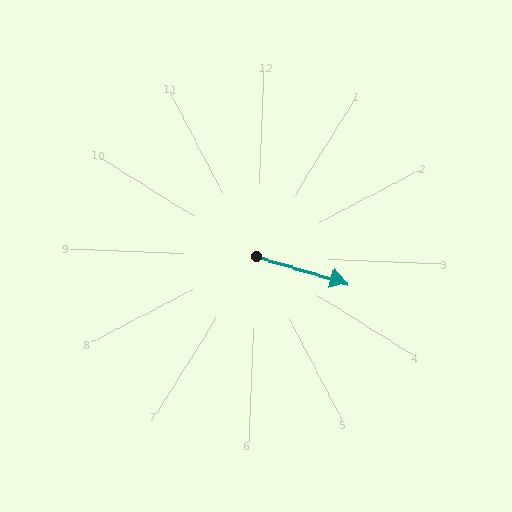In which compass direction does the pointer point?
East.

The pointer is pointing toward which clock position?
Roughly 3 o'clock.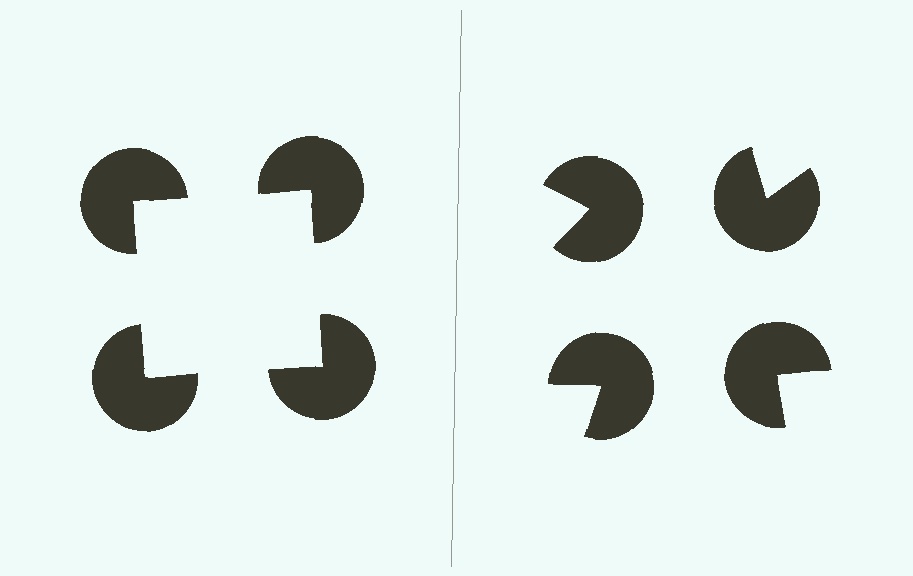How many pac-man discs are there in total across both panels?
8 — 4 on each side.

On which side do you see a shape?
An illusory square appears on the left side. On the right side the wedge cuts are rotated, so no coherent shape forms.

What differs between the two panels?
The pac-man discs are positioned identically on both sides; only the wedge orientations differ. On the left they align to a square; on the right they are misaligned.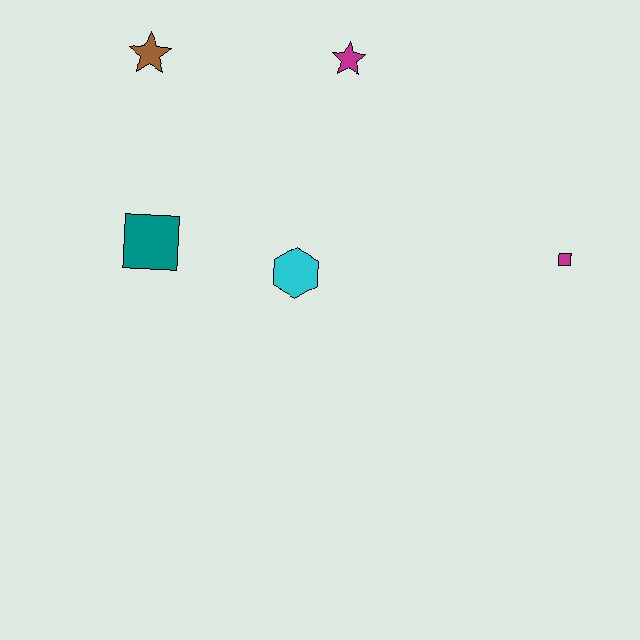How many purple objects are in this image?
There are no purple objects.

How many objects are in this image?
There are 5 objects.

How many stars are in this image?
There are 2 stars.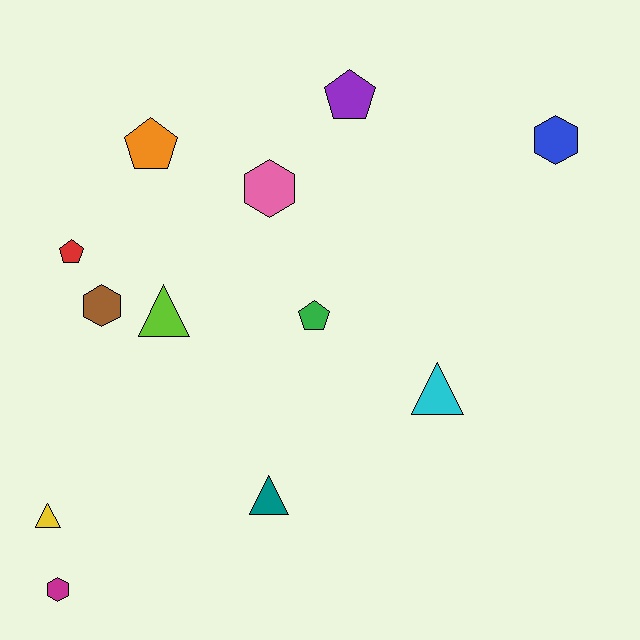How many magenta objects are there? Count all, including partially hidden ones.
There is 1 magenta object.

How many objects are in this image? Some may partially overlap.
There are 12 objects.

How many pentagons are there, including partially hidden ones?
There are 4 pentagons.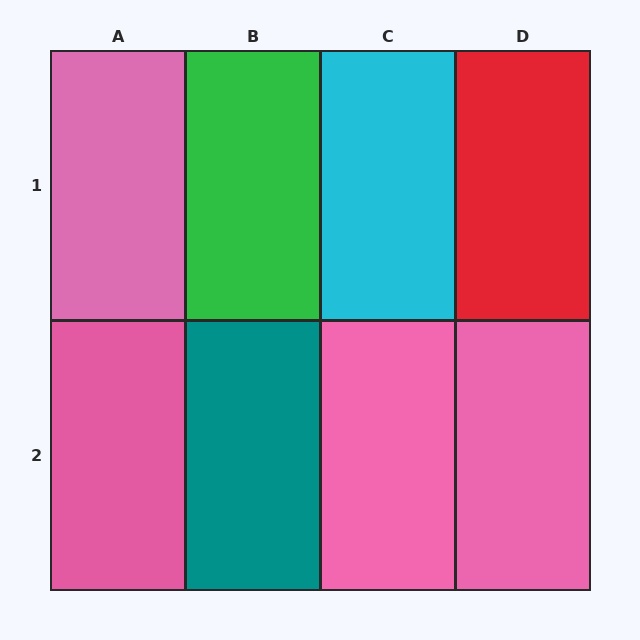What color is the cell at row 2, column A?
Pink.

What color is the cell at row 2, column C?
Pink.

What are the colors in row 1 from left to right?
Pink, green, cyan, red.